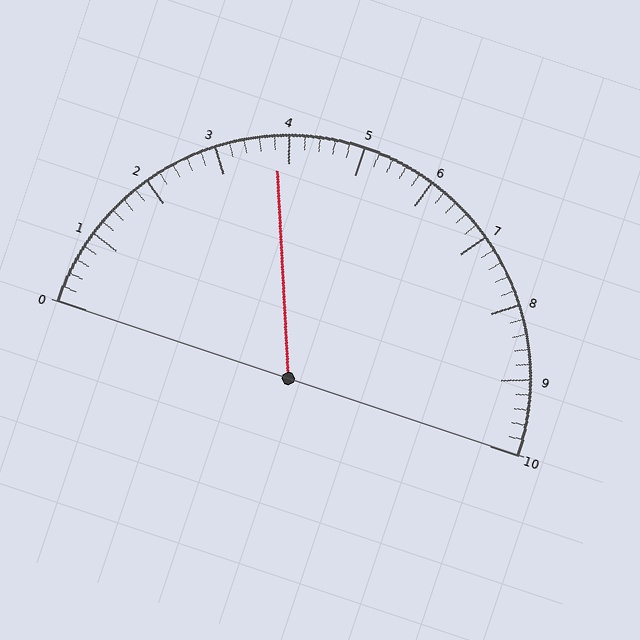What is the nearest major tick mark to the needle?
The nearest major tick mark is 4.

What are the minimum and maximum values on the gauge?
The gauge ranges from 0 to 10.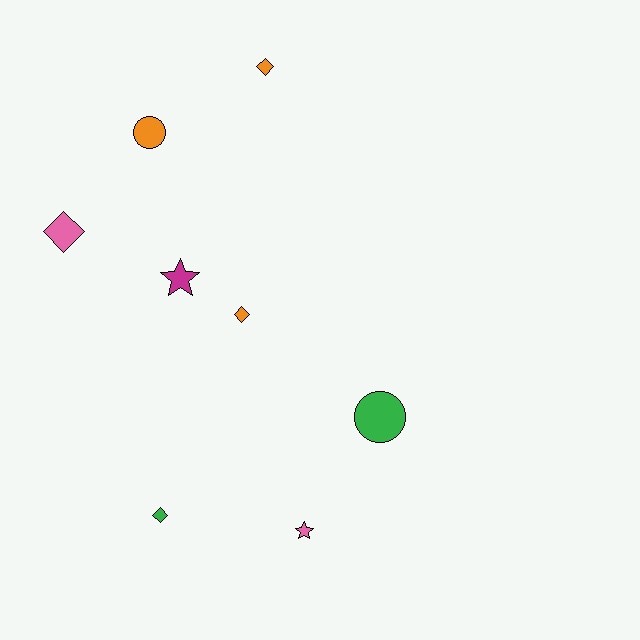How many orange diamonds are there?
There are 2 orange diamonds.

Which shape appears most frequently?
Diamond, with 4 objects.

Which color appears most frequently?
Orange, with 3 objects.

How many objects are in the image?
There are 8 objects.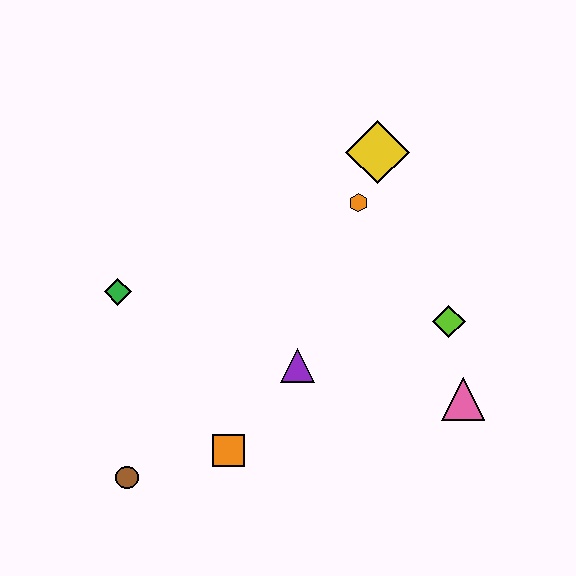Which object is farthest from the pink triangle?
The green diamond is farthest from the pink triangle.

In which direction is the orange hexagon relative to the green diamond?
The orange hexagon is to the right of the green diamond.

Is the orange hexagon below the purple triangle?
No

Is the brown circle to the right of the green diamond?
Yes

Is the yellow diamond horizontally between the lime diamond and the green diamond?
Yes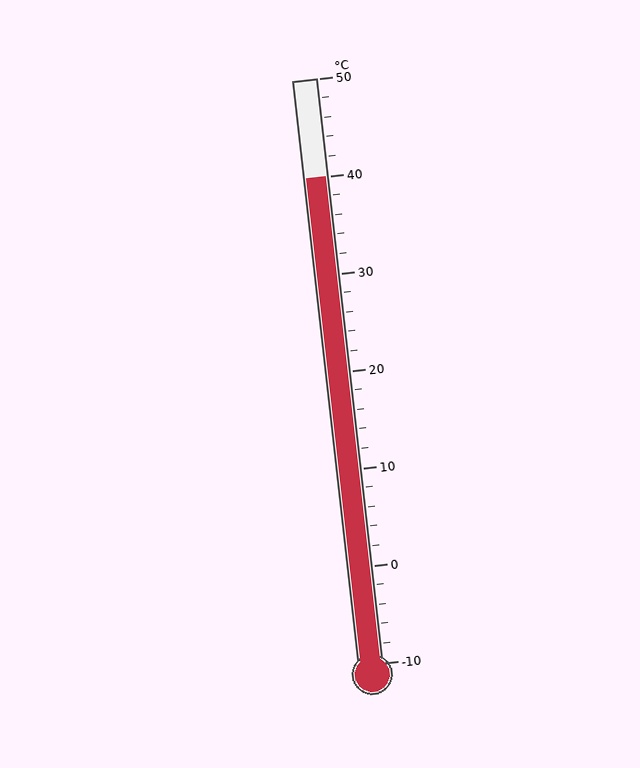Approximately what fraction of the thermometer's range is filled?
The thermometer is filled to approximately 85% of its range.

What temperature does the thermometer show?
The thermometer shows approximately 40°C.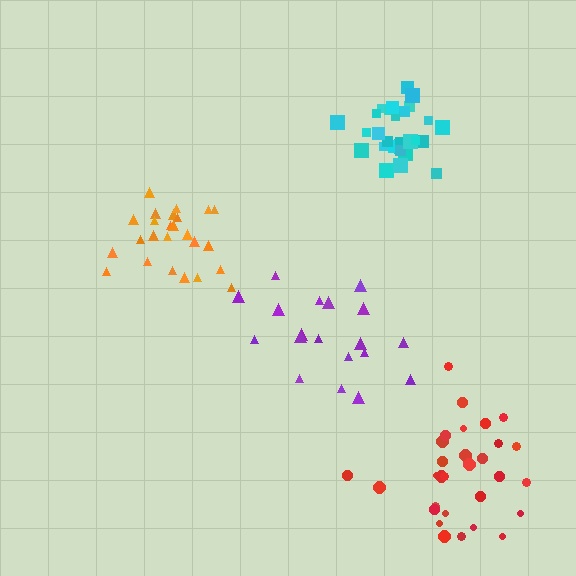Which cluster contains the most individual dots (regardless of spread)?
Red (30).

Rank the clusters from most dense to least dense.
cyan, orange, red, purple.